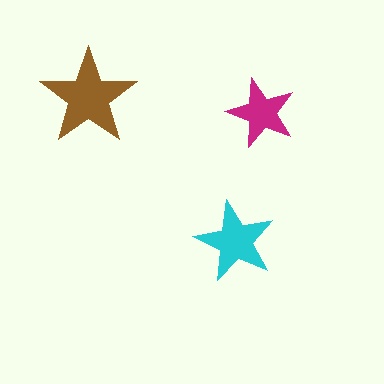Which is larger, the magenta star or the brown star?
The brown one.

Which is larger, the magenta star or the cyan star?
The cyan one.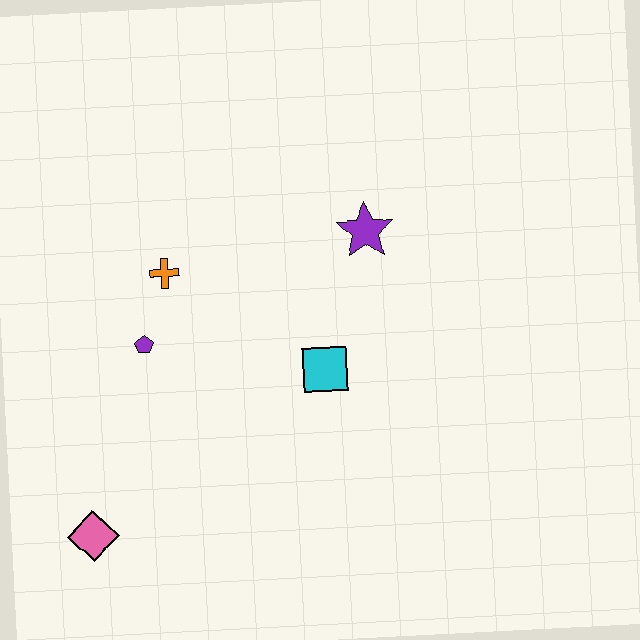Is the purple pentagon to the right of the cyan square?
No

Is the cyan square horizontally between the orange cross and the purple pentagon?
No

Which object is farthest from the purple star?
The pink diamond is farthest from the purple star.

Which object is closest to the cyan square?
The purple star is closest to the cyan square.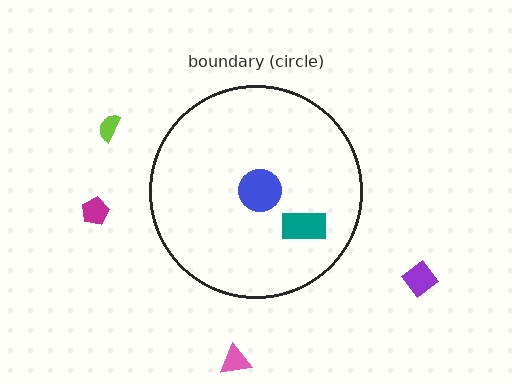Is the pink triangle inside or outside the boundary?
Outside.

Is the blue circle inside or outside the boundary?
Inside.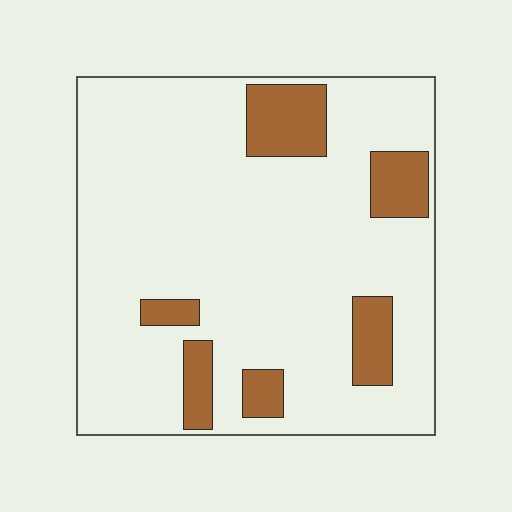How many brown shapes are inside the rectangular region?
6.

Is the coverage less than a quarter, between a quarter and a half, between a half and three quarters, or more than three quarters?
Less than a quarter.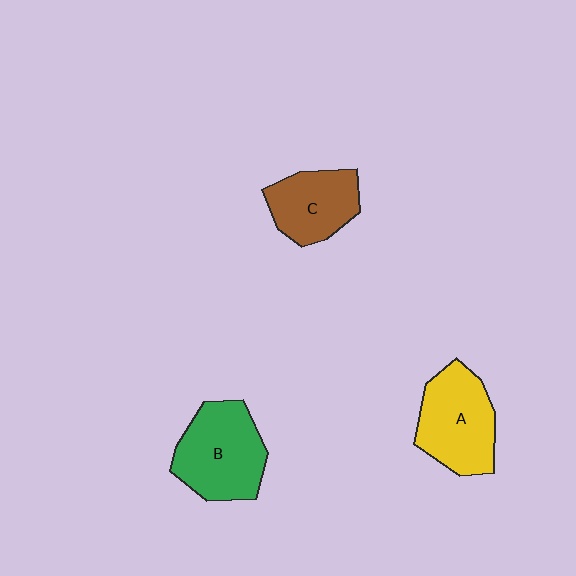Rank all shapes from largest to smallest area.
From largest to smallest: B (green), A (yellow), C (brown).